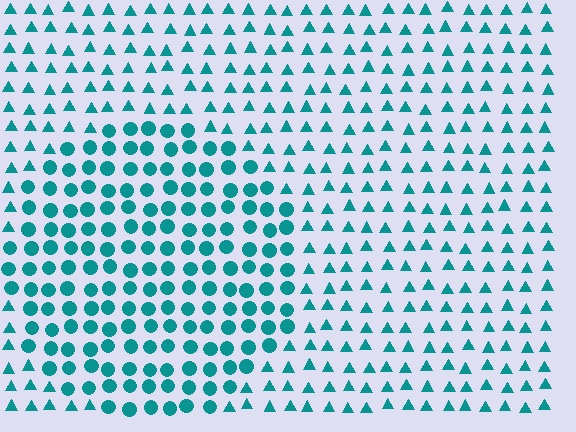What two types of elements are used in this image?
The image uses circles inside the circle region and triangles outside it.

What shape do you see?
I see a circle.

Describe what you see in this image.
The image is filled with small teal elements arranged in a uniform grid. A circle-shaped region contains circles, while the surrounding area contains triangles. The boundary is defined purely by the change in element shape.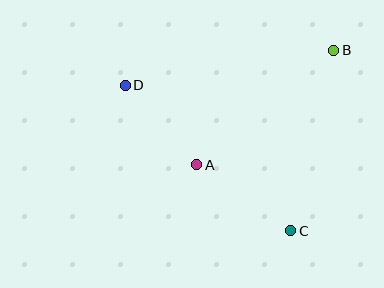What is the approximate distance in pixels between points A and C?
The distance between A and C is approximately 115 pixels.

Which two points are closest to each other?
Points A and D are closest to each other.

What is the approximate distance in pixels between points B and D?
The distance between B and D is approximately 211 pixels.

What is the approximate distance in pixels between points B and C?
The distance between B and C is approximately 185 pixels.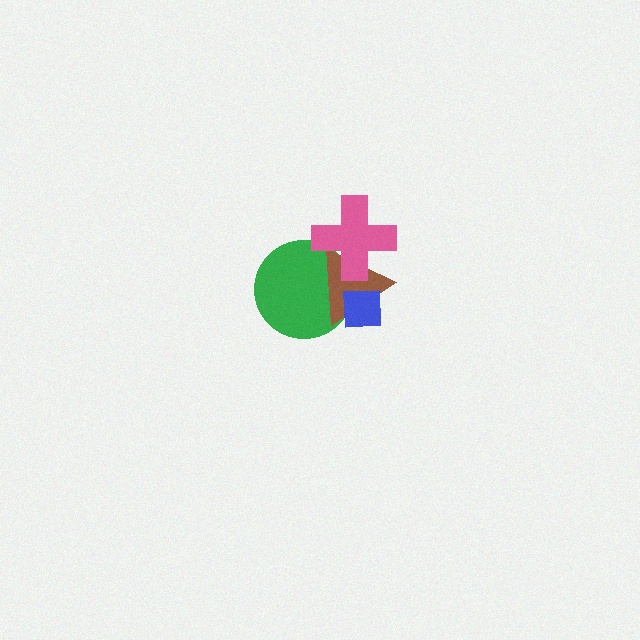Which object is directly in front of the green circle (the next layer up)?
The brown triangle is directly in front of the green circle.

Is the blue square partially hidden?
No, no other shape covers it.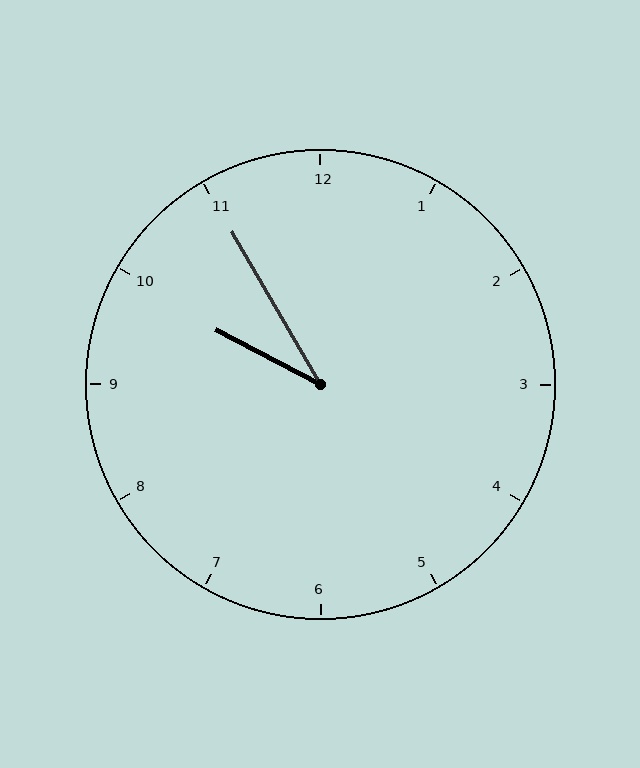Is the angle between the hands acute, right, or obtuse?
It is acute.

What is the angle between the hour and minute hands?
Approximately 32 degrees.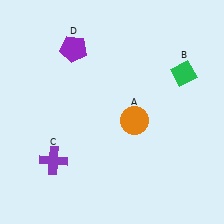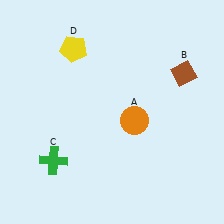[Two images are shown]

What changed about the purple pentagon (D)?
In Image 1, D is purple. In Image 2, it changed to yellow.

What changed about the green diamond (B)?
In Image 1, B is green. In Image 2, it changed to brown.